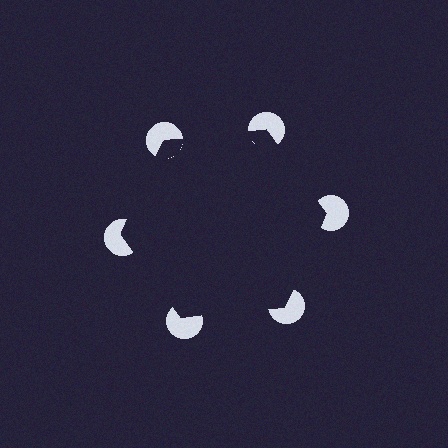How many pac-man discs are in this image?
There are 6 — one at each vertex of the illusory hexagon.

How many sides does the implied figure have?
6 sides.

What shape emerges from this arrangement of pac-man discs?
An illusory hexagon — its edges are inferred from the aligned wedge cuts in the pac-man discs, not physically drawn.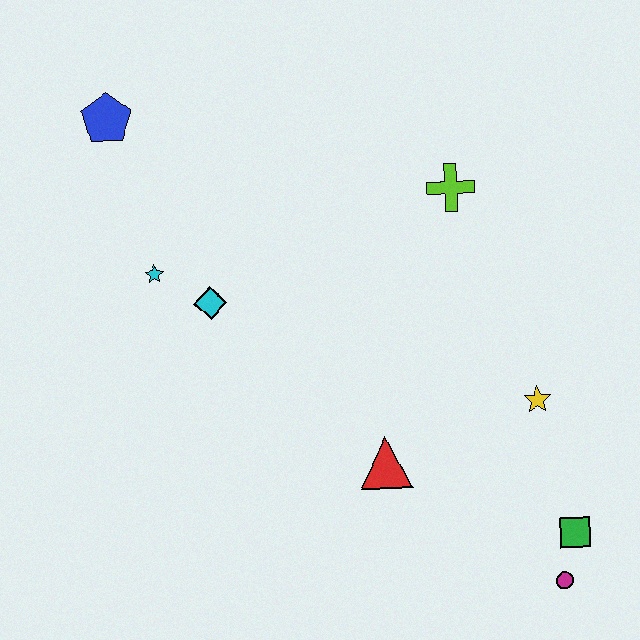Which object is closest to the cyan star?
The cyan diamond is closest to the cyan star.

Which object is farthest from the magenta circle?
The blue pentagon is farthest from the magenta circle.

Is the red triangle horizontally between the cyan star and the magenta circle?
Yes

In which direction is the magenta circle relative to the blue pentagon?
The magenta circle is below the blue pentagon.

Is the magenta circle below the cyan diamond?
Yes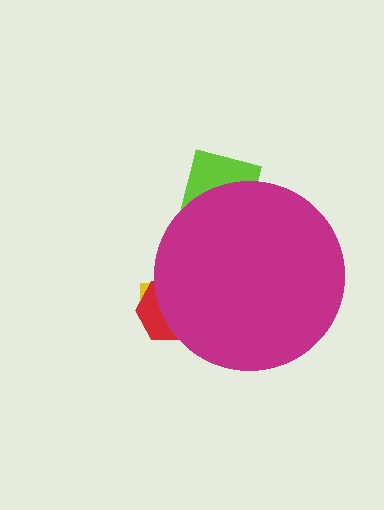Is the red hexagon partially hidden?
Yes, the red hexagon is partially hidden behind the magenta circle.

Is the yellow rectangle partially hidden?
Yes, the yellow rectangle is partially hidden behind the magenta circle.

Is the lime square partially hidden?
Yes, the lime square is partially hidden behind the magenta circle.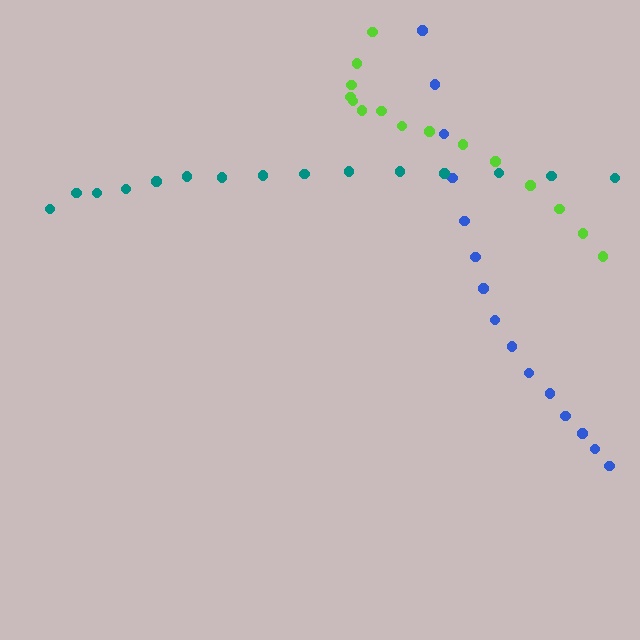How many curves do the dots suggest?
There are 3 distinct paths.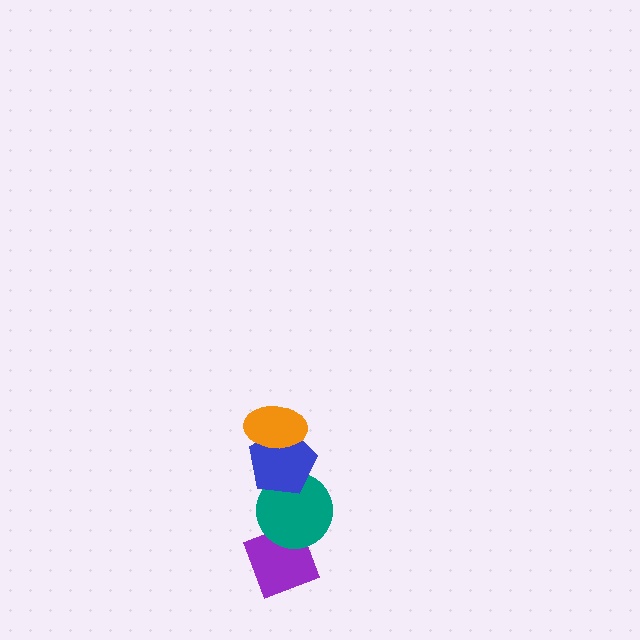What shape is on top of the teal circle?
The blue pentagon is on top of the teal circle.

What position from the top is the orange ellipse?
The orange ellipse is 1st from the top.